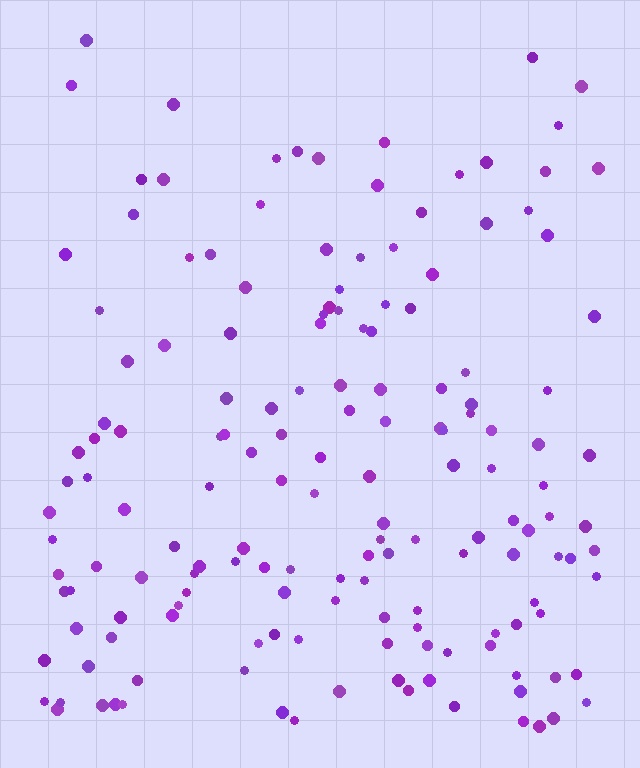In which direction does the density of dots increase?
From top to bottom, with the bottom side densest.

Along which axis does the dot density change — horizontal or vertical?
Vertical.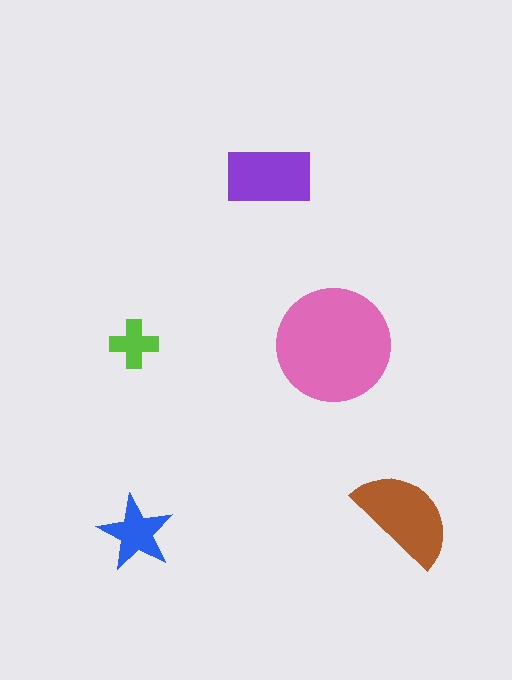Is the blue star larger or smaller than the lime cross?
Larger.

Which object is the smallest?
The lime cross.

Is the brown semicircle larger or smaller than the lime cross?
Larger.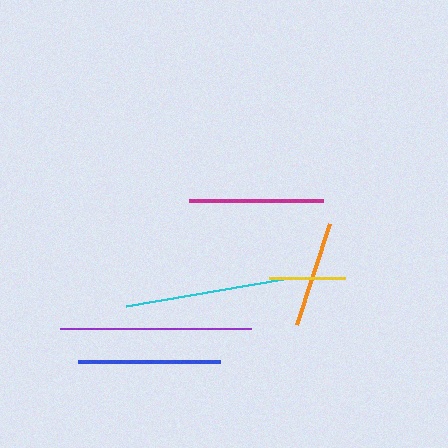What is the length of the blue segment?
The blue segment is approximately 142 pixels long.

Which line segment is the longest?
The purple line is the longest at approximately 191 pixels.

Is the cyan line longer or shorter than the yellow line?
The cyan line is longer than the yellow line.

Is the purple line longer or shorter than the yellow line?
The purple line is longer than the yellow line.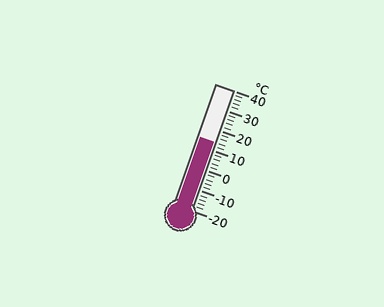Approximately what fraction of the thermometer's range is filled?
The thermometer is filled to approximately 55% of its range.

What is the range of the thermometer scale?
The thermometer scale ranges from -20°C to 40°C.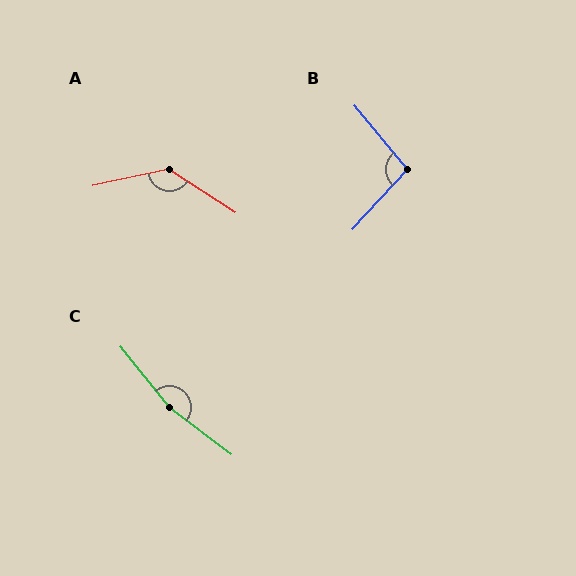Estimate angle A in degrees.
Approximately 135 degrees.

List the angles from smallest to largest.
B (97°), A (135°), C (167°).